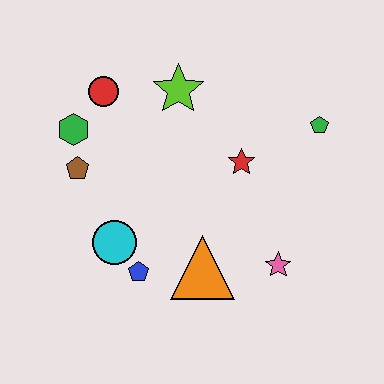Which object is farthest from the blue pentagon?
The green pentagon is farthest from the blue pentagon.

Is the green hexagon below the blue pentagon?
No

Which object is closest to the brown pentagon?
The green hexagon is closest to the brown pentagon.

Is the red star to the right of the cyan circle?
Yes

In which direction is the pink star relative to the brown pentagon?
The pink star is to the right of the brown pentagon.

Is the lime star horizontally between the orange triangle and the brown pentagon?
Yes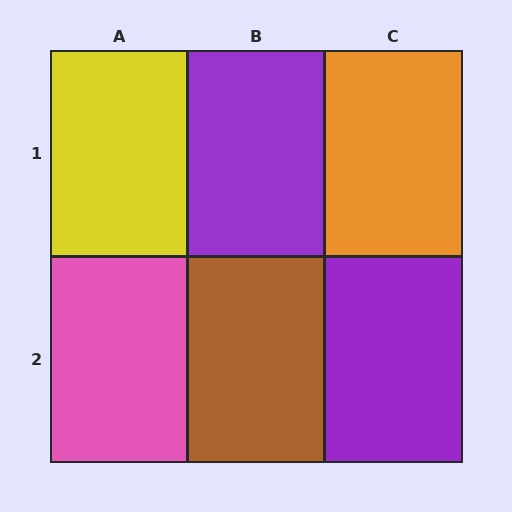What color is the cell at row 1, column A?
Yellow.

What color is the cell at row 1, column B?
Purple.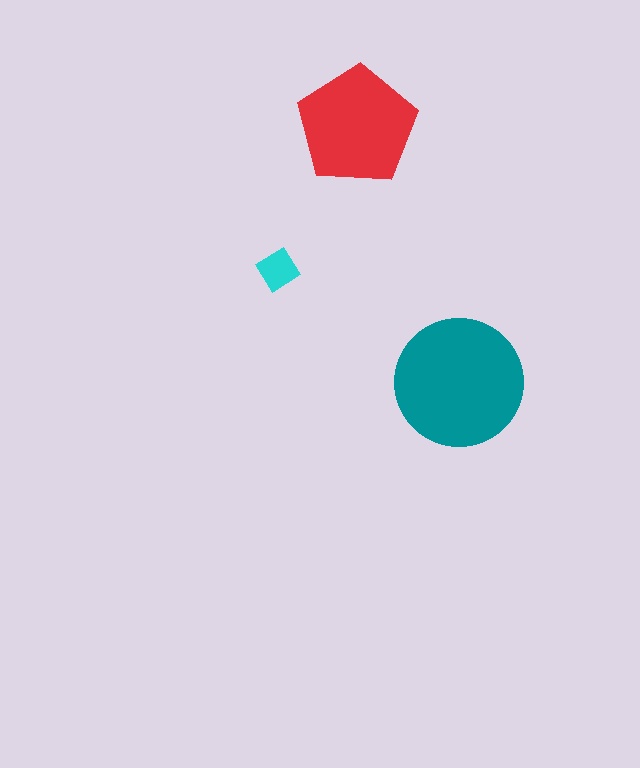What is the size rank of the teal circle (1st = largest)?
1st.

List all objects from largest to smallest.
The teal circle, the red pentagon, the cyan diamond.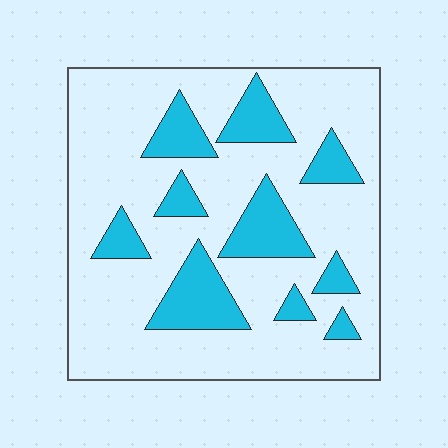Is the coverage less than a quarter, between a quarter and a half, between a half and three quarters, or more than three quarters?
Less than a quarter.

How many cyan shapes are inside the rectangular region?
10.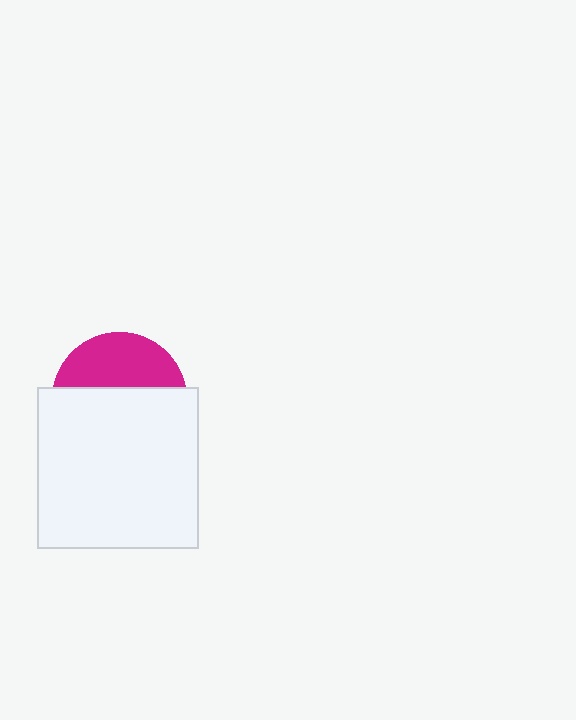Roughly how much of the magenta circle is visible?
A small part of it is visible (roughly 39%).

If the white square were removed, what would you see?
You would see the complete magenta circle.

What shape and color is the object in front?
The object in front is a white square.